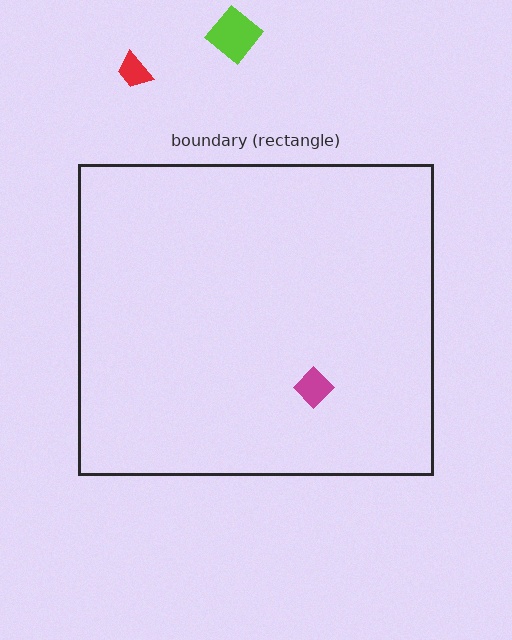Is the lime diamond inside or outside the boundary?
Outside.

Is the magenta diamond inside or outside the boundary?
Inside.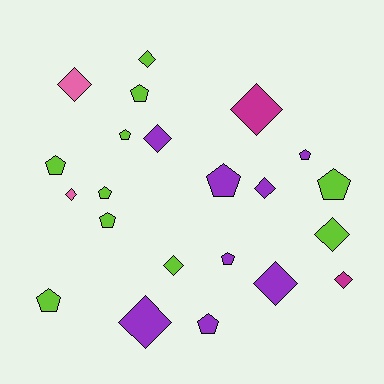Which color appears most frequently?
Lime, with 10 objects.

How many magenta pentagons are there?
There are no magenta pentagons.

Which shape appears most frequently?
Diamond, with 11 objects.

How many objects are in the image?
There are 22 objects.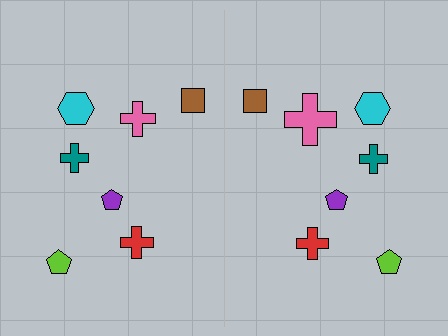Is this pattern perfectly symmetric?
No, the pattern is not perfectly symmetric. The pink cross on the right side has a different size than its mirror counterpart.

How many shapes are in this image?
There are 14 shapes in this image.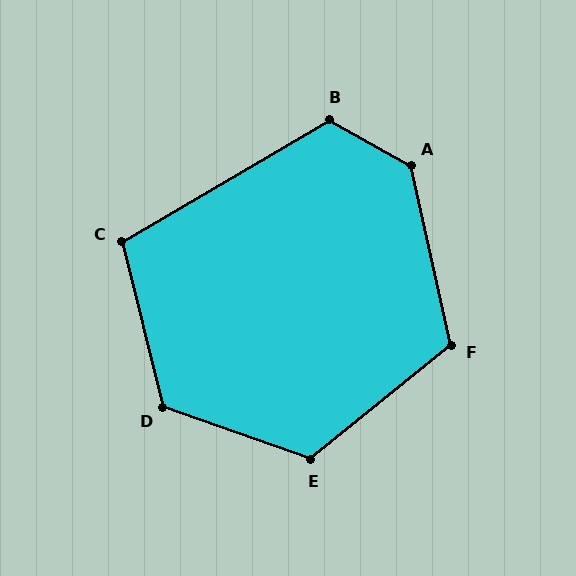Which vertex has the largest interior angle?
A, at approximately 132 degrees.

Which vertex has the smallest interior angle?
C, at approximately 106 degrees.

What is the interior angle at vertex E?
Approximately 121 degrees (obtuse).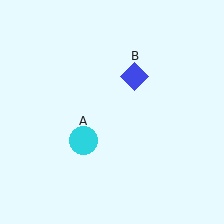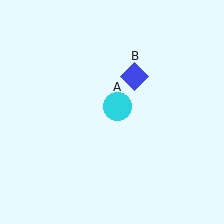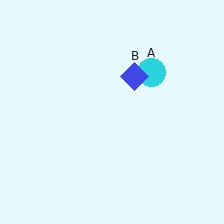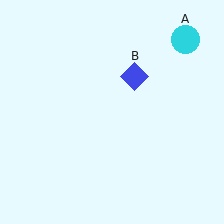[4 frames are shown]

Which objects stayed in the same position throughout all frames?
Blue diamond (object B) remained stationary.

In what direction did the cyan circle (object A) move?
The cyan circle (object A) moved up and to the right.